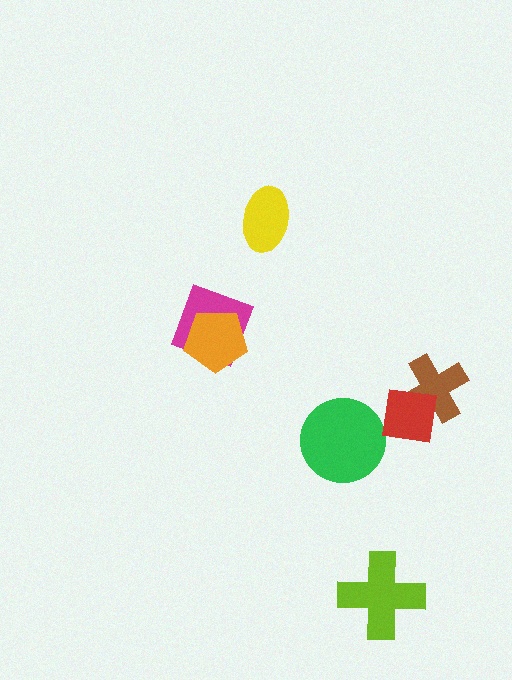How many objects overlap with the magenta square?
1 object overlaps with the magenta square.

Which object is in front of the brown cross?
The red square is in front of the brown cross.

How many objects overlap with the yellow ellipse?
0 objects overlap with the yellow ellipse.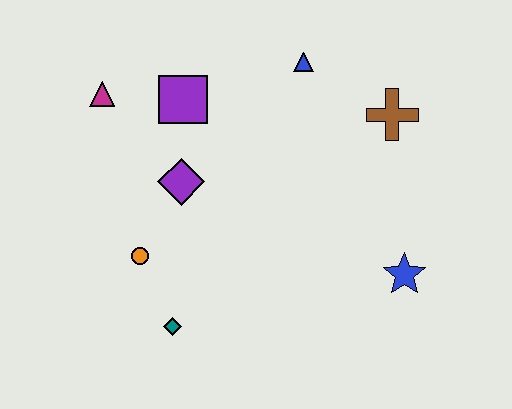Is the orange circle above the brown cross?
No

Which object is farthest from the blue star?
The magenta triangle is farthest from the blue star.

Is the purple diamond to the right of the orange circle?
Yes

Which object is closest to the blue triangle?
The brown cross is closest to the blue triangle.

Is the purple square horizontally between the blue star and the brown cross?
No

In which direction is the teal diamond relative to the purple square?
The teal diamond is below the purple square.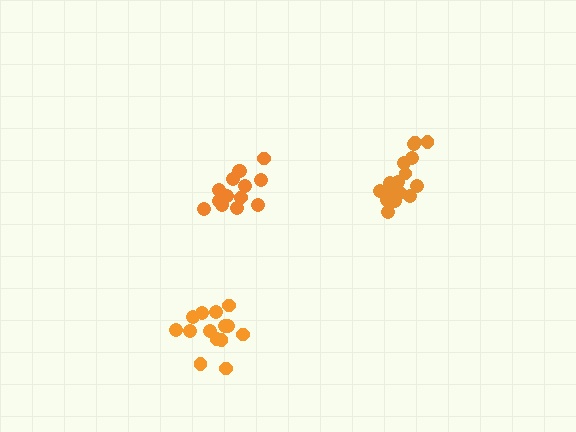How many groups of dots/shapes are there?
There are 3 groups.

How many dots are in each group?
Group 1: 17 dots, Group 2: 14 dots, Group 3: 14 dots (45 total).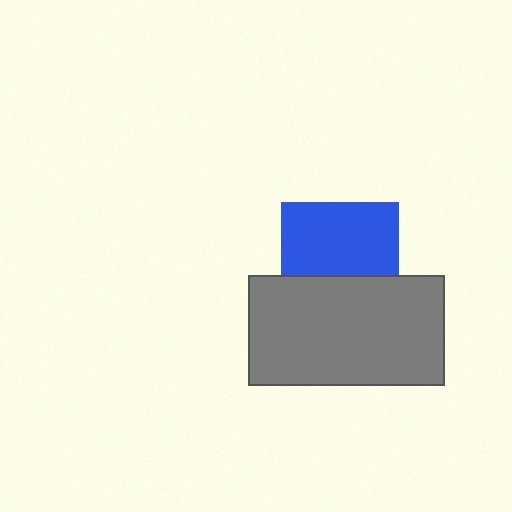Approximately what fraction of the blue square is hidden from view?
Roughly 37% of the blue square is hidden behind the gray rectangle.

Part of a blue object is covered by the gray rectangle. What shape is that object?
It is a square.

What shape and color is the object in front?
The object in front is a gray rectangle.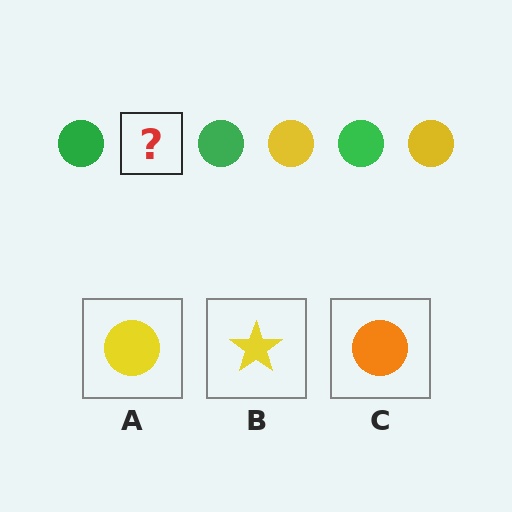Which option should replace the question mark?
Option A.